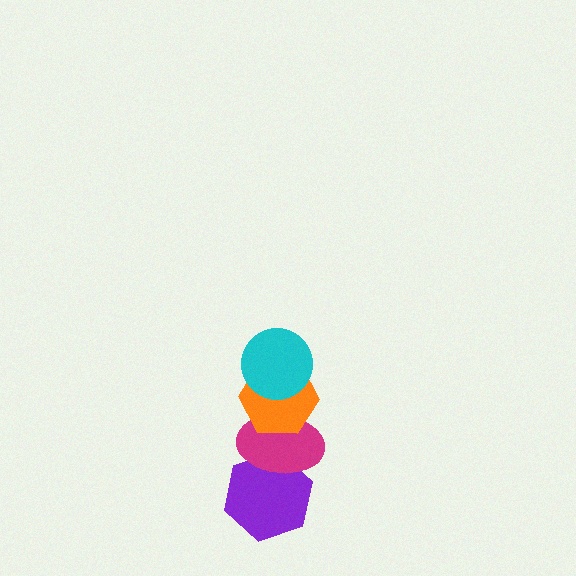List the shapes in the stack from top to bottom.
From top to bottom: the cyan circle, the orange hexagon, the magenta ellipse, the purple hexagon.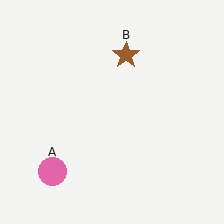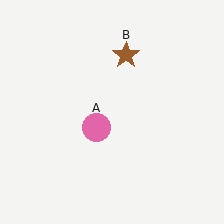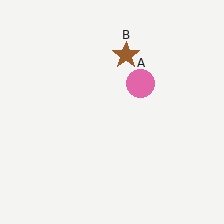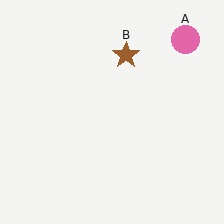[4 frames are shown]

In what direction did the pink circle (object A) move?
The pink circle (object A) moved up and to the right.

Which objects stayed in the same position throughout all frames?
Brown star (object B) remained stationary.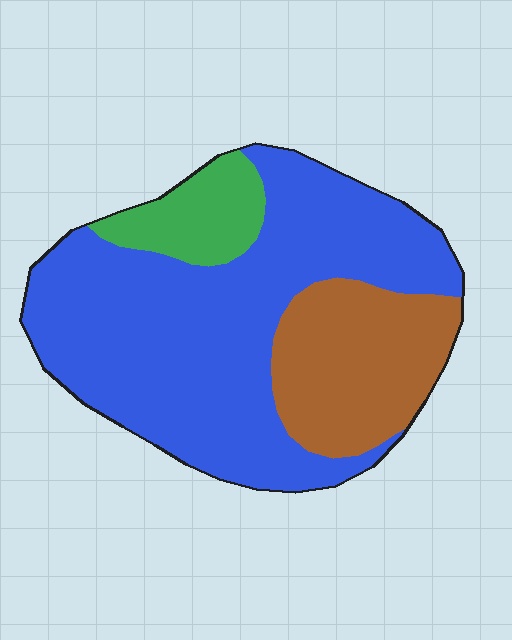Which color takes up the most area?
Blue, at roughly 65%.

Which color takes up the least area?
Green, at roughly 10%.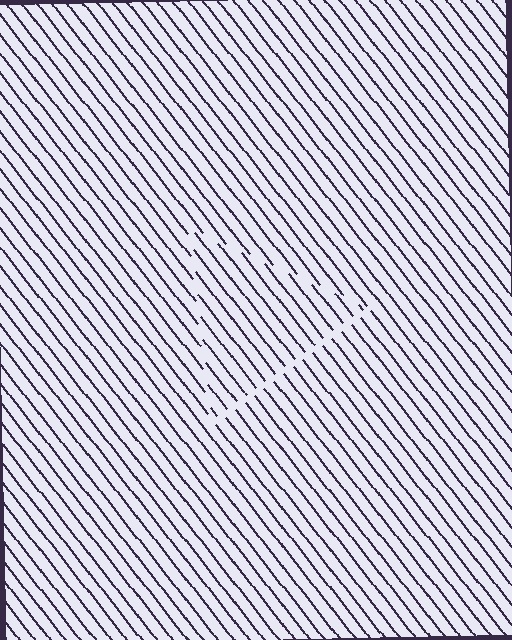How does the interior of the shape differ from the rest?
The interior of the shape contains the same grating, shifted by half a period — the contour is defined by the phase discontinuity where line-ends from the inner and outer gratings abut.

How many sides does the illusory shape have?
3 sides — the line-ends trace a triangle.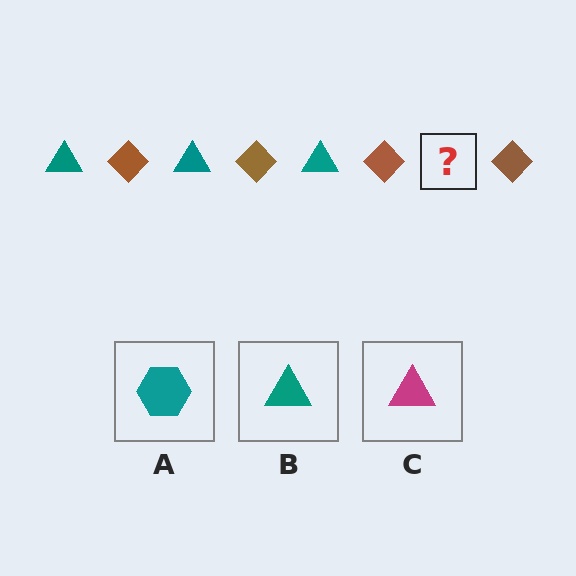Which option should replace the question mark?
Option B.